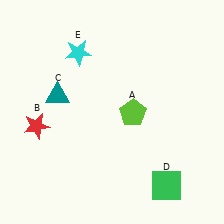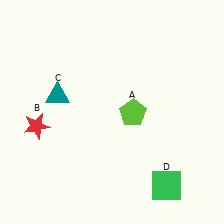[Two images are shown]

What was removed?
The cyan star (E) was removed in Image 2.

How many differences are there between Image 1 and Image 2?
There is 1 difference between the two images.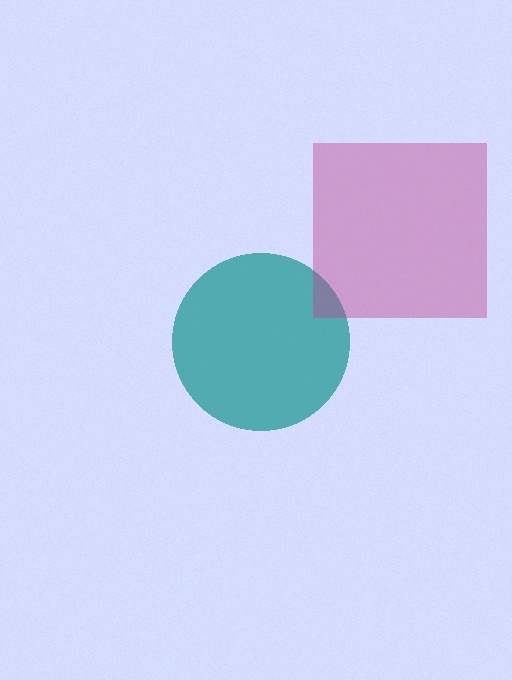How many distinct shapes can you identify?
There are 2 distinct shapes: a teal circle, a magenta square.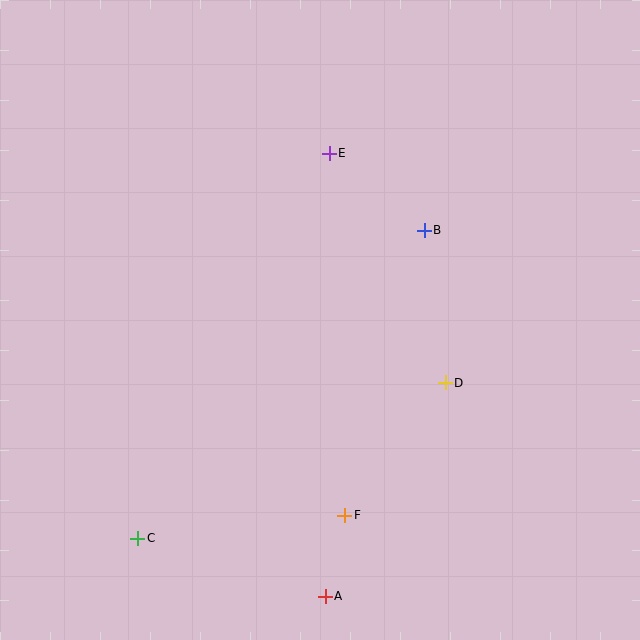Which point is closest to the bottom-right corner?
Point A is closest to the bottom-right corner.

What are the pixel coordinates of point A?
Point A is at (325, 596).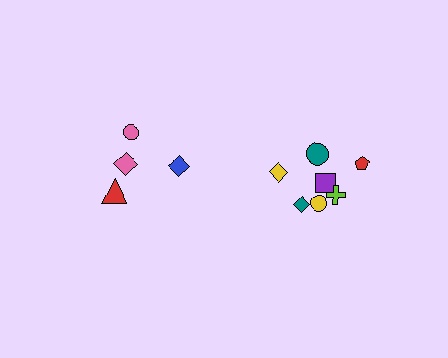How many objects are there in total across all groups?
There are 11 objects.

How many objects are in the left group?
There are 4 objects.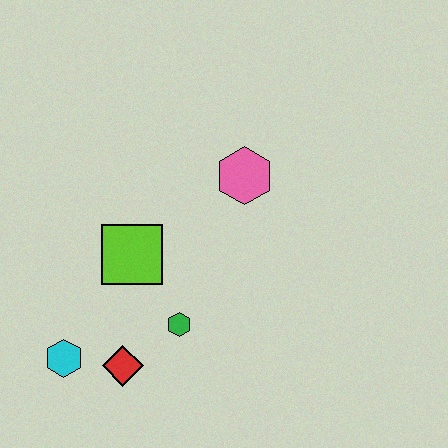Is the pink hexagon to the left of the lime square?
No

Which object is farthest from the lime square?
The pink hexagon is farthest from the lime square.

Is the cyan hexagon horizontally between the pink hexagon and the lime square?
No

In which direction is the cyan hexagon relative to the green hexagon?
The cyan hexagon is to the left of the green hexagon.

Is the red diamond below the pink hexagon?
Yes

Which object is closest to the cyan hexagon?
The red diamond is closest to the cyan hexagon.